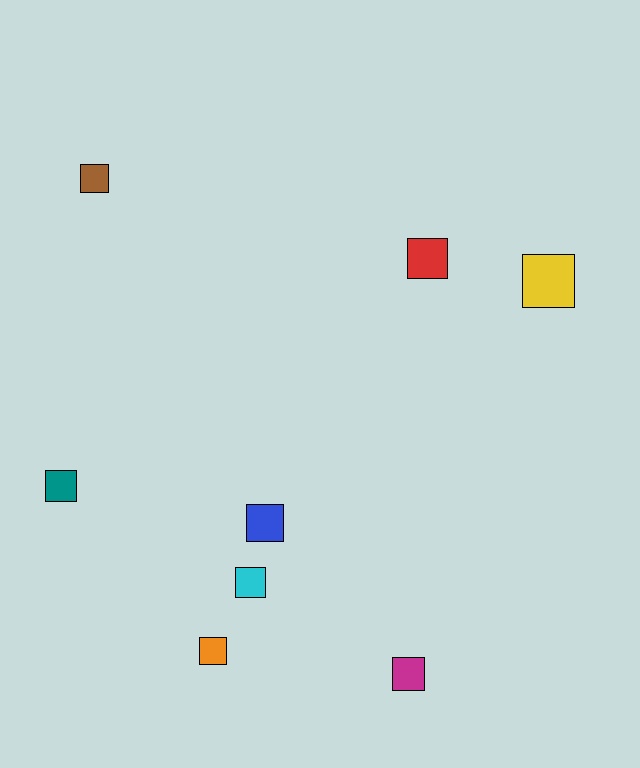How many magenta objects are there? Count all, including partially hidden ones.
There is 1 magenta object.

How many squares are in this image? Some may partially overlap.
There are 8 squares.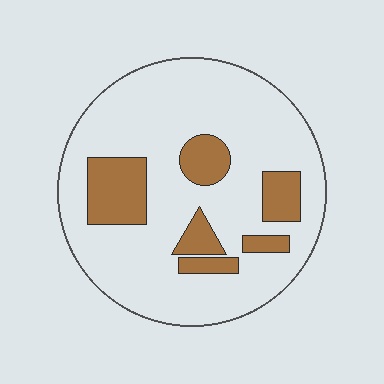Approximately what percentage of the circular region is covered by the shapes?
Approximately 20%.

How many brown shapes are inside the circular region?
6.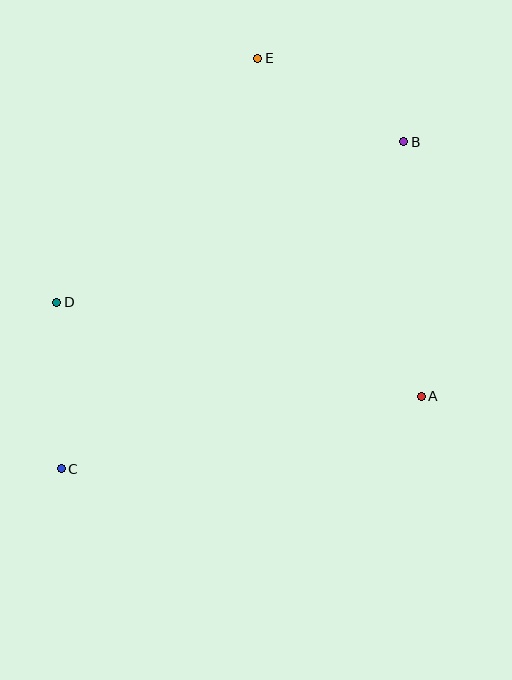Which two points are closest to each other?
Points C and D are closest to each other.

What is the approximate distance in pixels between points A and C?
The distance between A and C is approximately 367 pixels.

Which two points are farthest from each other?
Points B and C are farthest from each other.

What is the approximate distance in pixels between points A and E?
The distance between A and E is approximately 375 pixels.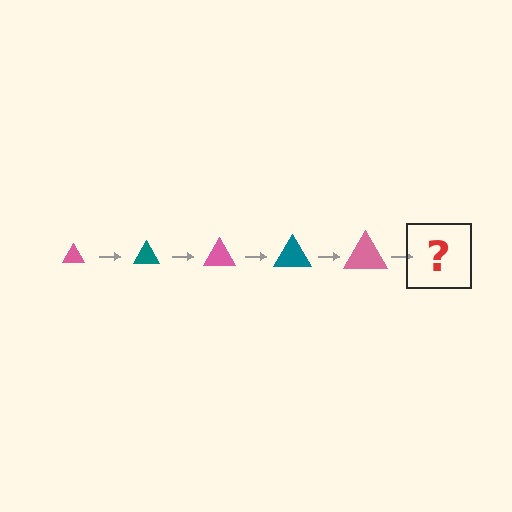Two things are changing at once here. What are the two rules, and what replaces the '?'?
The two rules are that the triangle grows larger each step and the color cycles through pink and teal. The '?' should be a teal triangle, larger than the previous one.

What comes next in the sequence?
The next element should be a teal triangle, larger than the previous one.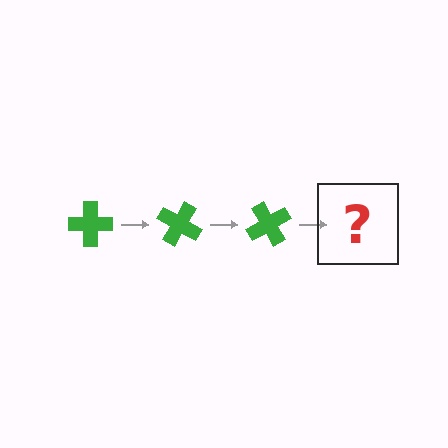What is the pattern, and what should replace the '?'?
The pattern is that the cross rotates 30 degrees each step. The '?' should be a green cross rotated 90 degrees.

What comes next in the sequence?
The next element should be a green cross rotated 90 degrees.